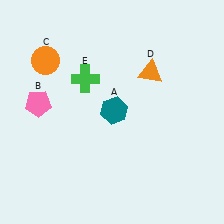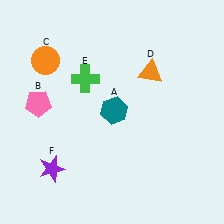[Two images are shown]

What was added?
A purple star (F) was added in Image 2.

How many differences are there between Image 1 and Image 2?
There is 1 difference between the two images.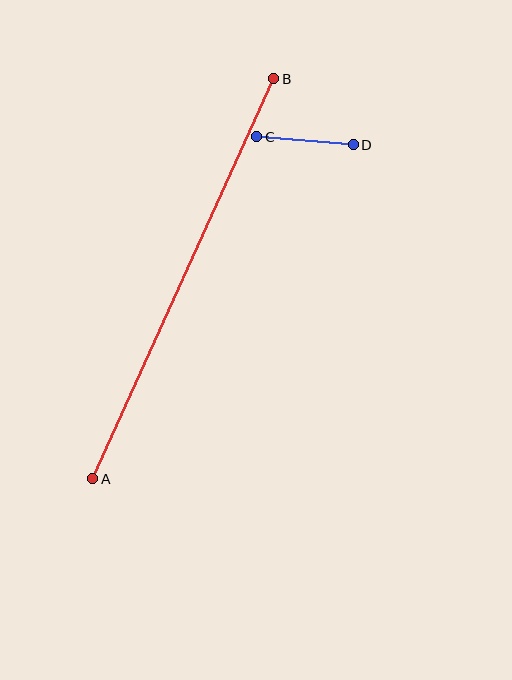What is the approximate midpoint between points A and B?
The midpoint is at approximately (183, 279) pixels.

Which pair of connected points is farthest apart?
Points A and B are farthest apart.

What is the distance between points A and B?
The distance is approximately 439 pixels.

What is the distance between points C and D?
The distance is approximately 97 pixels.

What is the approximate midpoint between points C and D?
The midpoint is at approximately (305, 141) pixels.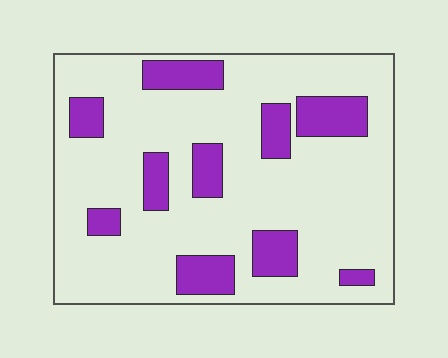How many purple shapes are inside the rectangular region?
10.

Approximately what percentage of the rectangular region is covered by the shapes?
Approximately 20%.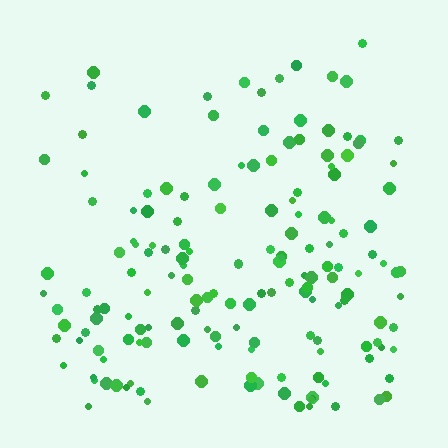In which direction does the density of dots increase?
From top to bottom, with the bottom side densest.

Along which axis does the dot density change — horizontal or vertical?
Vertical.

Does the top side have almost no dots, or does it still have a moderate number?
Still a moderate number, just noticeably fewer than the bottom.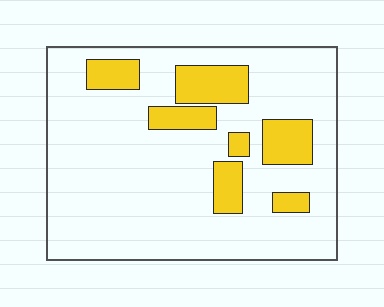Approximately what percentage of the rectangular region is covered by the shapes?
Approximately 20%.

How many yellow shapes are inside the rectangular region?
7.